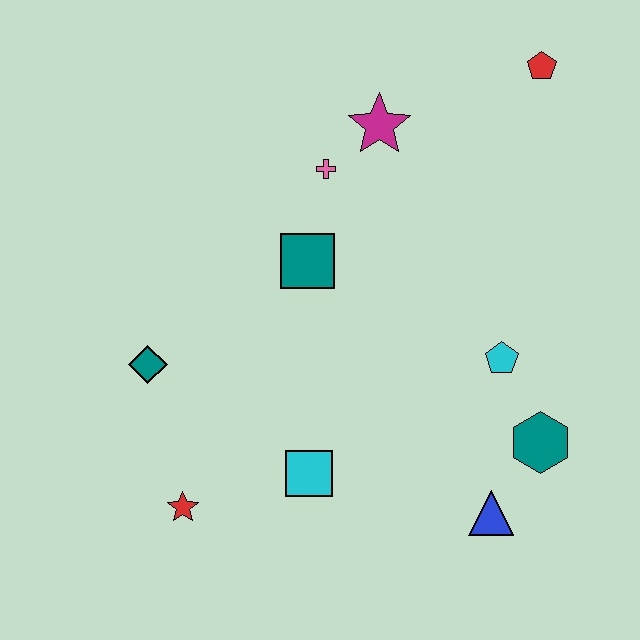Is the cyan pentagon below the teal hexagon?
No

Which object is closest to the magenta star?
The pink cross is closest to the magenta star.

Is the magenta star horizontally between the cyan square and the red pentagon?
Yes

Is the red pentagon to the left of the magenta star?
No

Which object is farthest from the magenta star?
The red star is farthest from the magenta star.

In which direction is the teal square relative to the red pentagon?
The teal square is to the left of the red pentagon.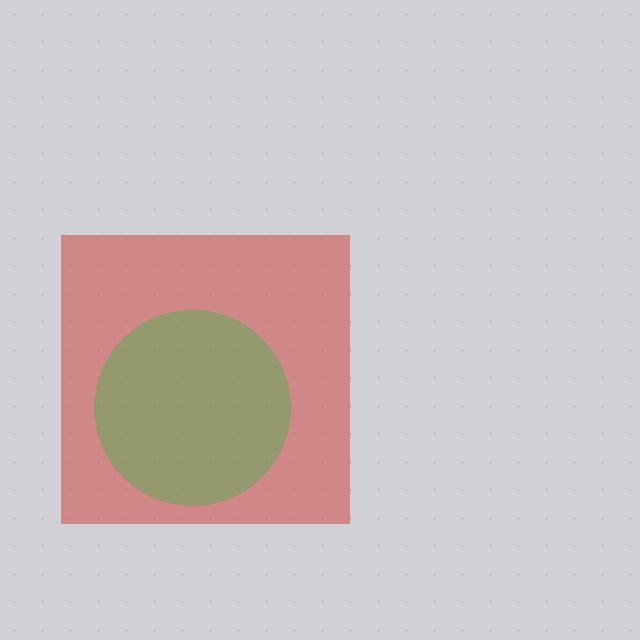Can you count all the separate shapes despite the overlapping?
Yes, there are 2 separate shapes.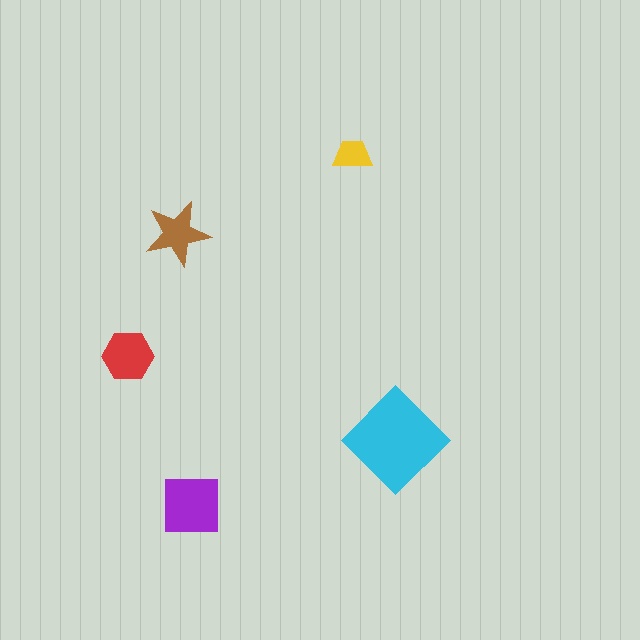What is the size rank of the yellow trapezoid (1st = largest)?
5th.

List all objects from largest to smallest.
The cyan diamond, the purple square, the red hexagon, the brown star, the yellow trapezoid.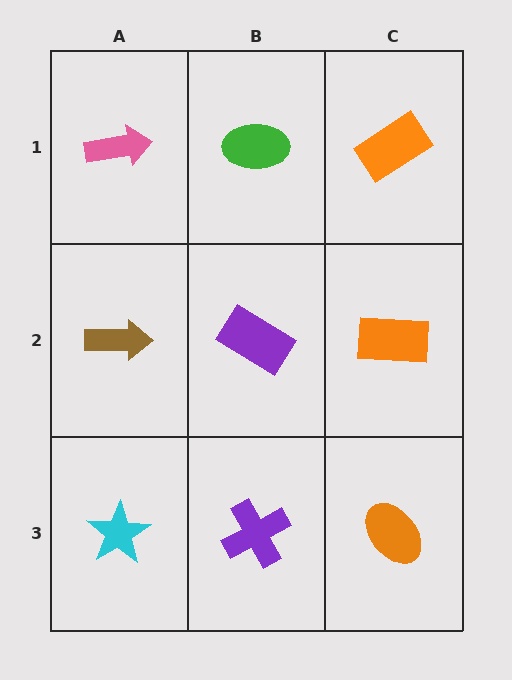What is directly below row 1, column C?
An orange rectangle.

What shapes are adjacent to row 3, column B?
A purple rectangle (row 2, column B), a cyan star (row 3, column A), an orange ellipse (row 3, column C).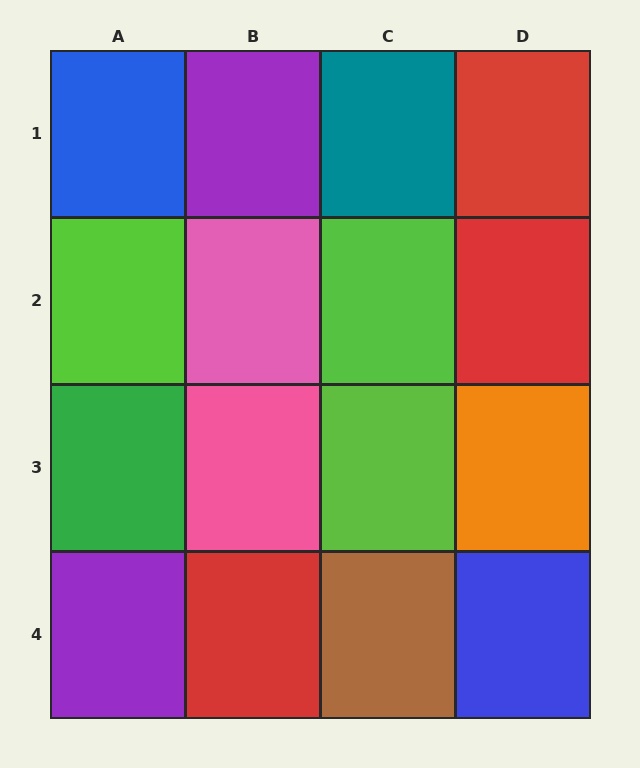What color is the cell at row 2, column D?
Red.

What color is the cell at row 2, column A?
Lime.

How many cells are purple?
2 cells are purple.